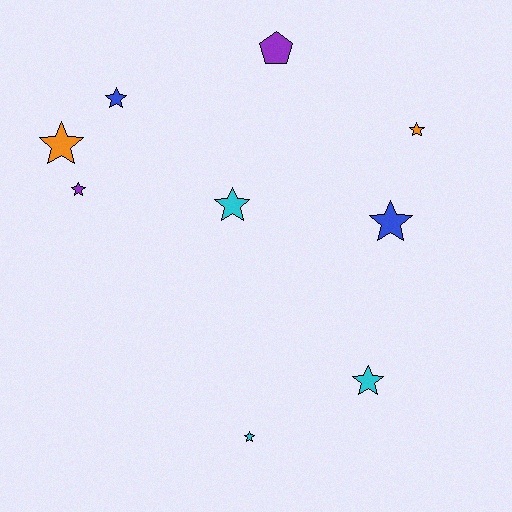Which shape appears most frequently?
Star, with 8 objects.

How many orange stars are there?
There are 2 orange stars.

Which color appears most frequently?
Cyan, with 3 objects.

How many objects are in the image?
There are 9 objects.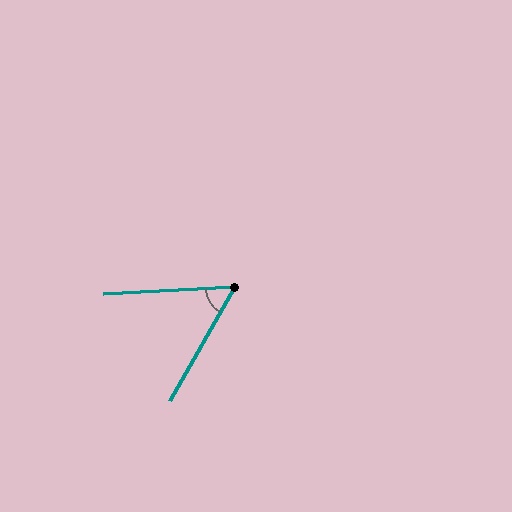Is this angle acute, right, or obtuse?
It is acute.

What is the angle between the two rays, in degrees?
Approximately 57 degrees.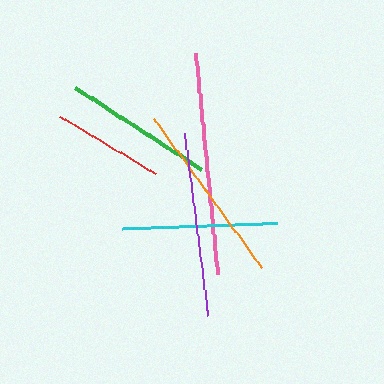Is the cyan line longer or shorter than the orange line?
The orange line is longer than the cyan line.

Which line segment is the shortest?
The red line is the shortest at approximately 112 pixels.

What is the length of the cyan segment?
The cyan segment is approximately 155 pixels long.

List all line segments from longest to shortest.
From longest to shortest: pink, purple, orange, cyan, green, red.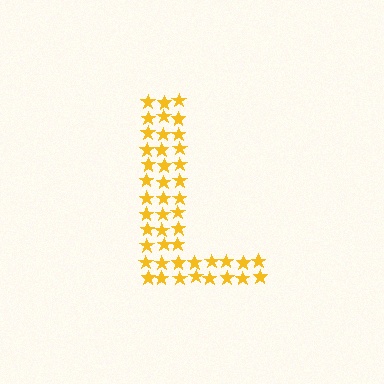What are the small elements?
The small elements are stars.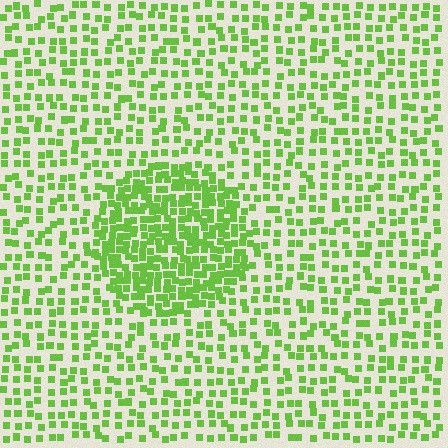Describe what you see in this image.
The image contains small lime elements arranged at two different densities. A circle-shaped region is visible where the elements are more densely packed than the surrounding area.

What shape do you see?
I see a circle.